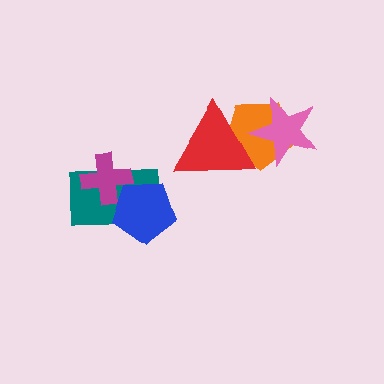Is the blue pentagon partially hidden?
No, no other shape covers it.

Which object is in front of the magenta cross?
The blue pentagon is in front of the magenta cross.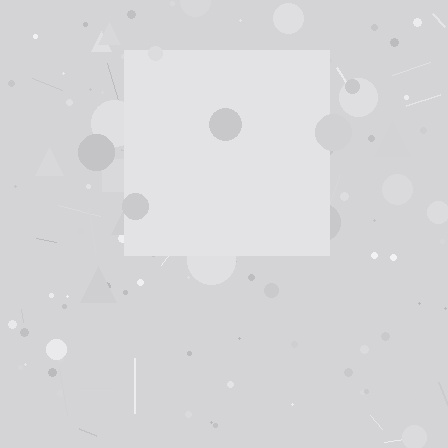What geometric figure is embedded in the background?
A square is embedded in the background.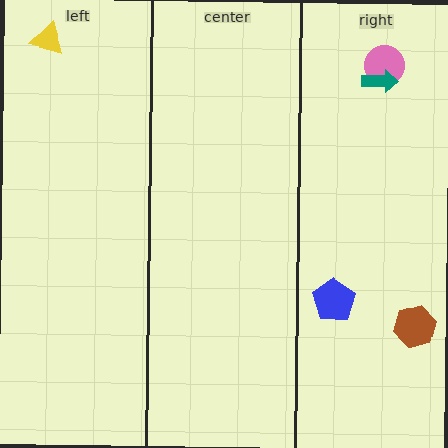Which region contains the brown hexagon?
The right region.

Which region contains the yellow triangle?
The left region.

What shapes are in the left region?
The yellow triangle.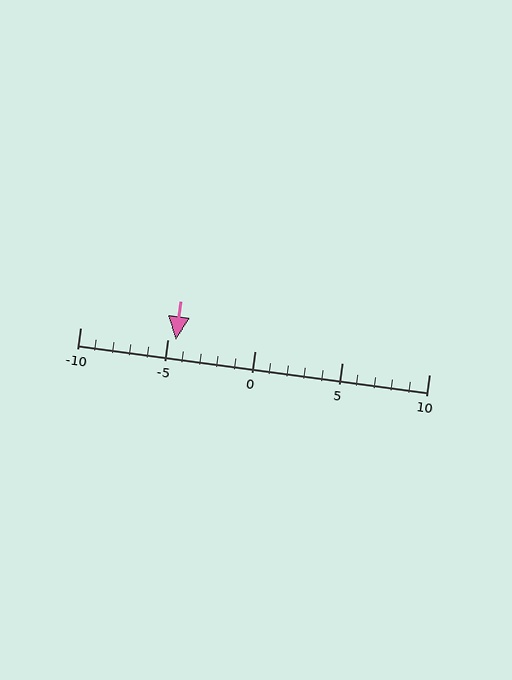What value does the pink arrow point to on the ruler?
The pink arrow points to approximately -4.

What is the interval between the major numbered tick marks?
The major tick marks are spaced 5 units apart.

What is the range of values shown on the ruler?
The ruler shows values from -10 to 10.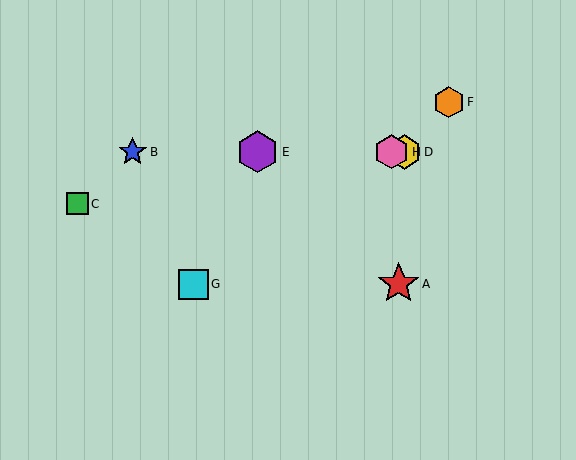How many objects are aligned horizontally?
4 objects (B, D, E, H) are aligned horizontally.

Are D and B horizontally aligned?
Yes, both are at y≈152.